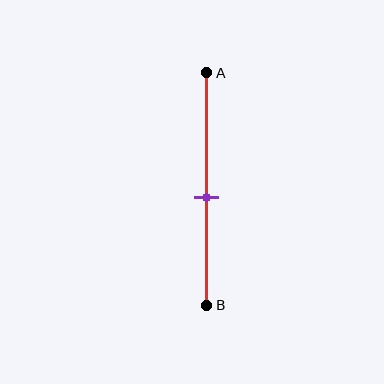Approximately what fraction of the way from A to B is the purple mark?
The purple mark is approximately 55% of the way from A to B.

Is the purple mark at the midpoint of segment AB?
No, the mark is at about 55% from A, not at the 50% midpoint.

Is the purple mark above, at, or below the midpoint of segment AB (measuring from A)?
The purple mark is below the midpoint of segment AB.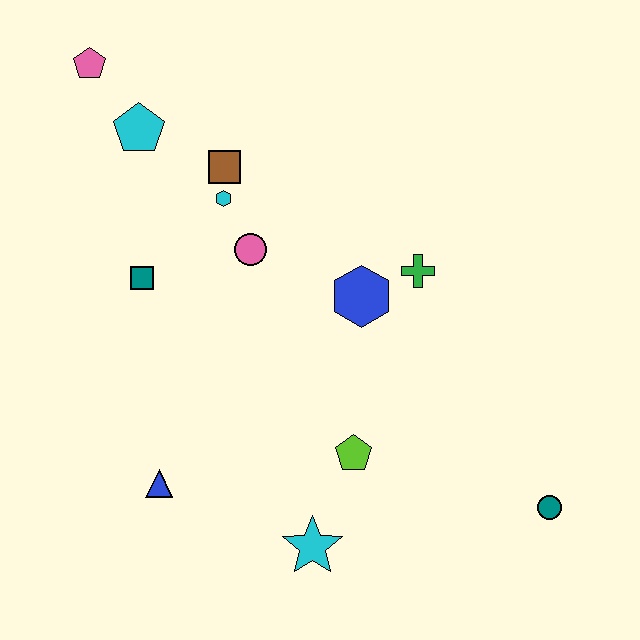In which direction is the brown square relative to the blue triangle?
The brown square is above the blue triangle.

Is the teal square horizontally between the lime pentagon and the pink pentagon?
Yes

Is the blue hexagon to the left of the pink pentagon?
No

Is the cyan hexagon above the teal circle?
Yes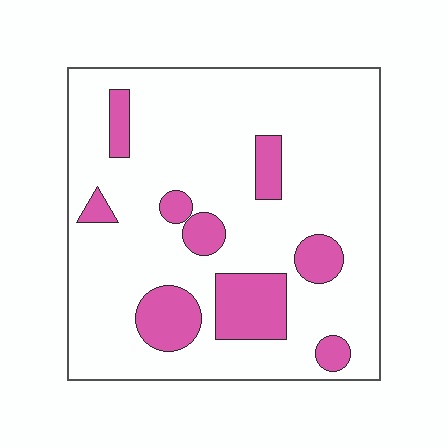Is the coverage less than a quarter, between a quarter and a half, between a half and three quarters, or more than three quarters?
Less than a quarter.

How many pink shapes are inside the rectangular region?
9.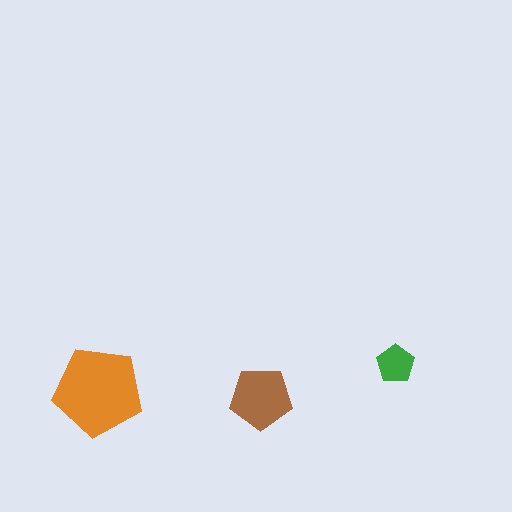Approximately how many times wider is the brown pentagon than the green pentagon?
About 1.5 times wider.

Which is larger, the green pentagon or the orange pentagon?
The orange one.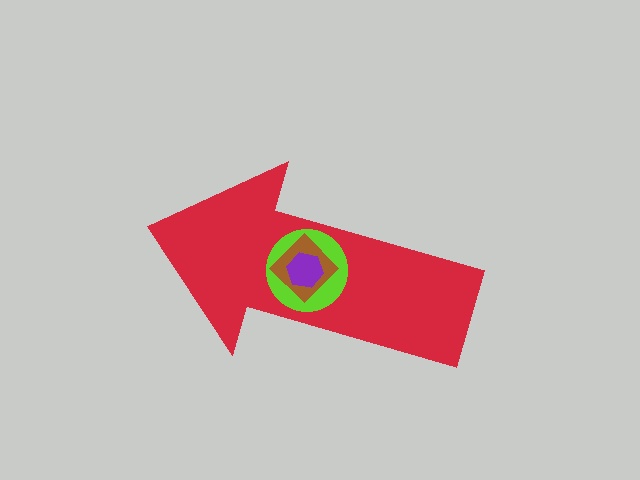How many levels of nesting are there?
4.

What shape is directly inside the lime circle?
The brown diamond.